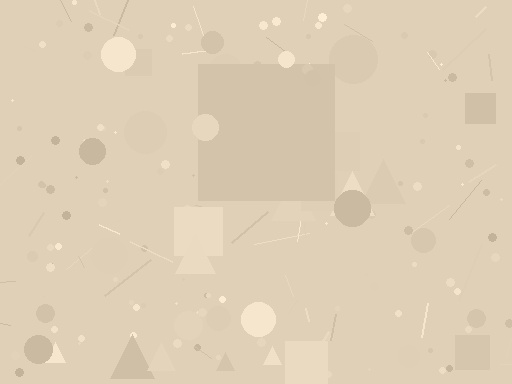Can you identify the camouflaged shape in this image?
The camouflaged shape is a square.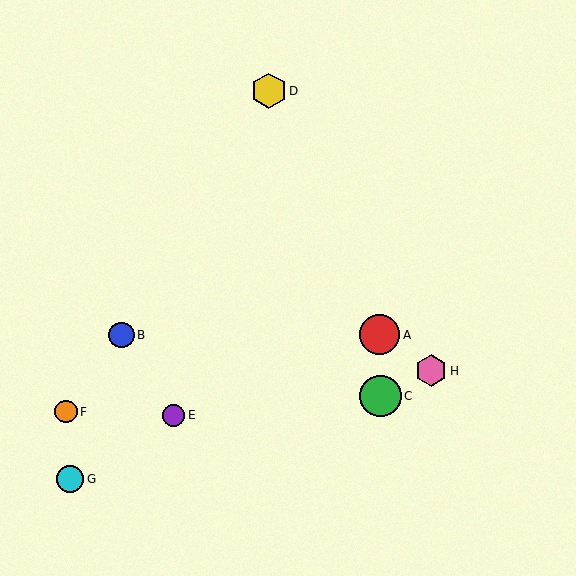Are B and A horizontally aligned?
Yes, both are at y≈335.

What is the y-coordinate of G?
Object G is at y≈479.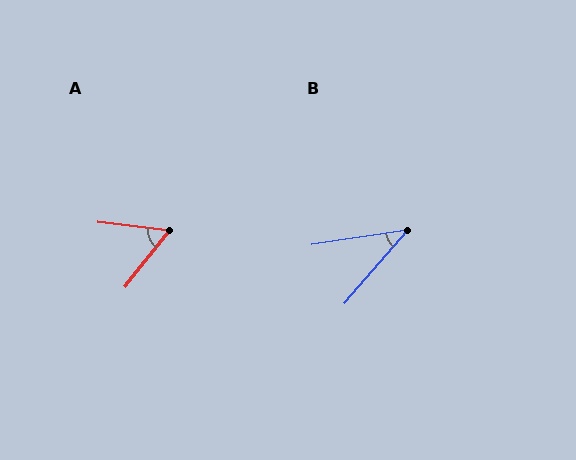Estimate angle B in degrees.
Approximately 40 degrees.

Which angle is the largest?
A, at approximately 58 degrees.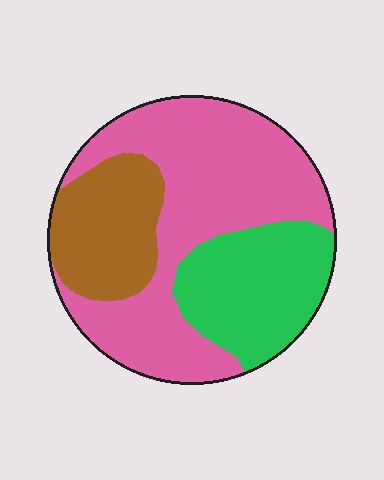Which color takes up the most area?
Pink, at roughly 55%.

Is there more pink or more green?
Pink.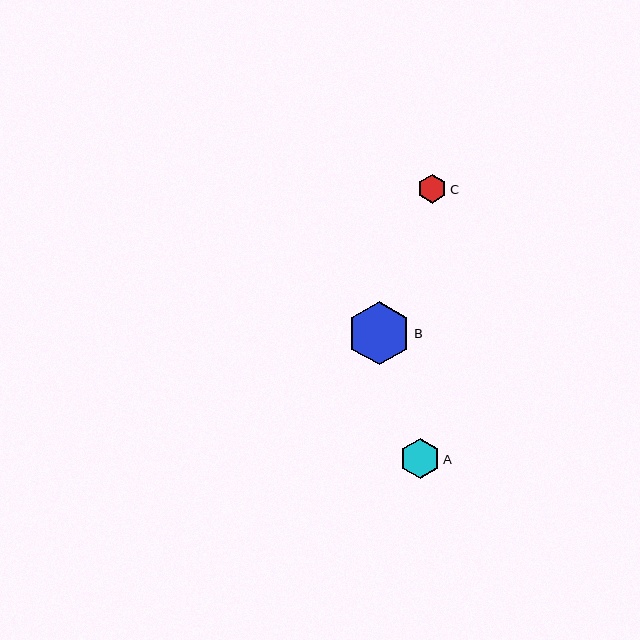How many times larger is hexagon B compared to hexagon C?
Hexagon B is approximately 2.2 times the size of hexagon C.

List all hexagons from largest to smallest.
From largest to smallest: B, A, C.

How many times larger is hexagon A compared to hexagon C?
Hexagon A is approximately 1.4 times the size of hexagon C.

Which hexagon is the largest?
Hexagon B is the largest with a size of approximately 63 pixels.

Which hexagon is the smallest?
Hexagon C is the smallest with a size of approximately 29 pixels.